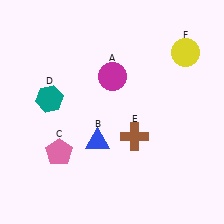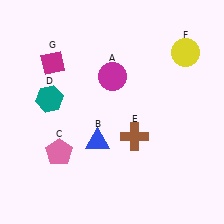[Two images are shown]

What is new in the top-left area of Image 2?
A magenta diamond (G) was added in the top-left area of Image 2.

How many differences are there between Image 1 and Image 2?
There is 1 difference between the two images.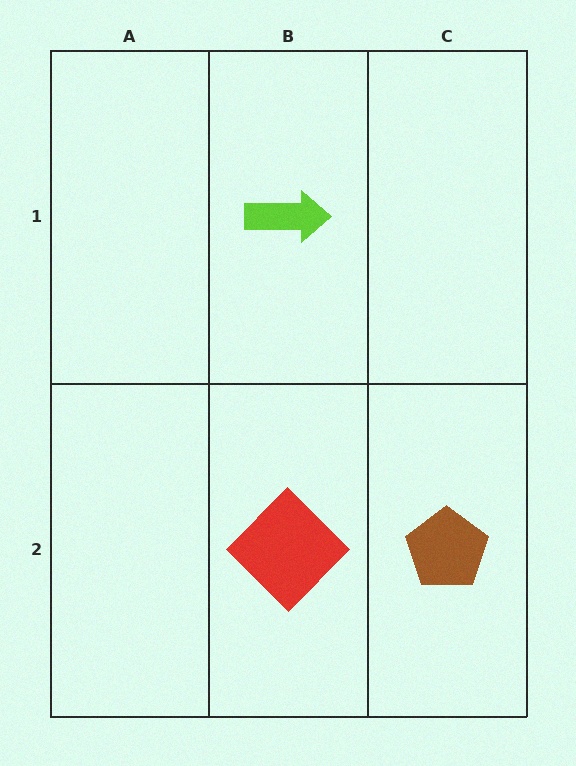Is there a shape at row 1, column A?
No, that cell is empty.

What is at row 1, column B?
A lime arrow.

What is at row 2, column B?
A red diamond.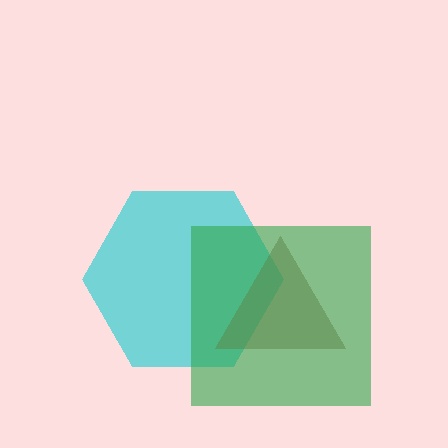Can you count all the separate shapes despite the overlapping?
Yes, there are 3 separate shapes.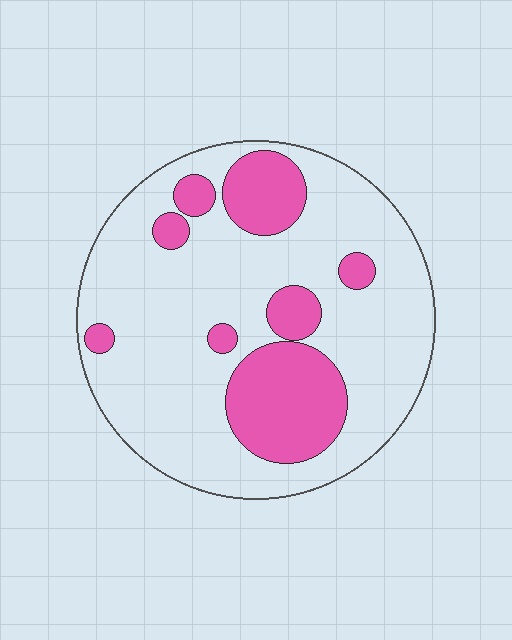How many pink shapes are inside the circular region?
8.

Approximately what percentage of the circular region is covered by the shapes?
Approximately 25%.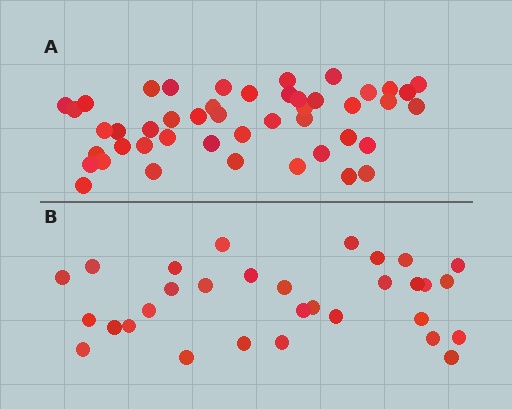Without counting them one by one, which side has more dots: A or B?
Region A (the top region) has more dots.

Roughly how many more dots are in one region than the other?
Region A has approximately 15 more dots than region B.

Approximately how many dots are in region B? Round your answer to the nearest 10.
About 30 dots. (The exact count is 31, which rounds to 30.)